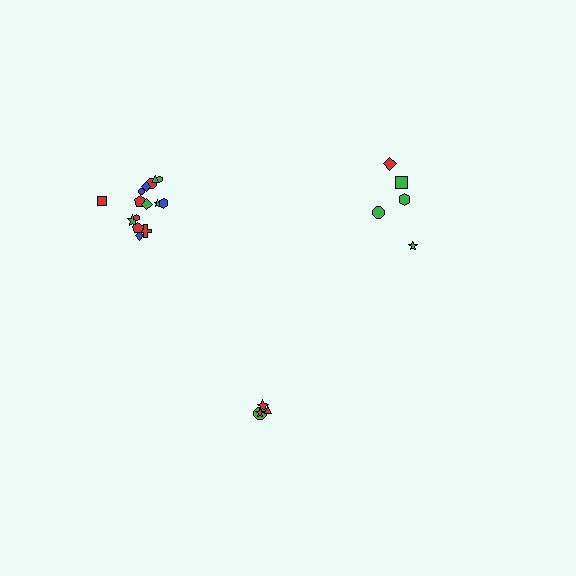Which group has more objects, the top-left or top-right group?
The top-left group.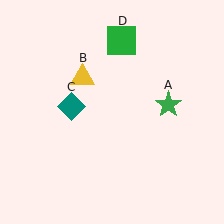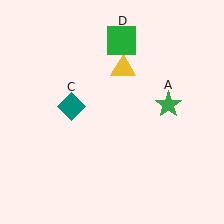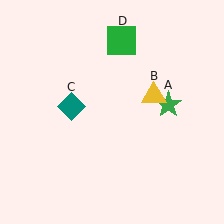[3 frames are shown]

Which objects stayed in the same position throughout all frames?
Green star (object A) and teal diamond (object C) and green square (object D) remained stationary.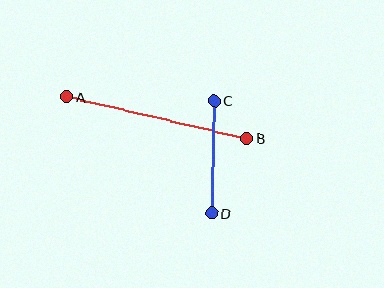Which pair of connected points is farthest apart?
Points A and B are farthest apart.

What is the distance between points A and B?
The distance is approximately 184 pixels.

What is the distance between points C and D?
The distance is approximately 113 pixels.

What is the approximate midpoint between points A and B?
The midpoint is at approximately (157, 118) pixels.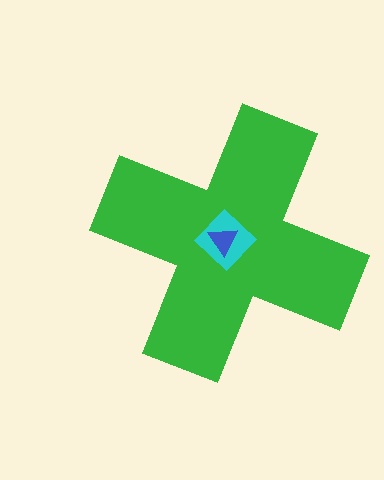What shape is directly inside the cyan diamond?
The blue triangle.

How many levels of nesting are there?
3.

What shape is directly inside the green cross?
The cyan diamond.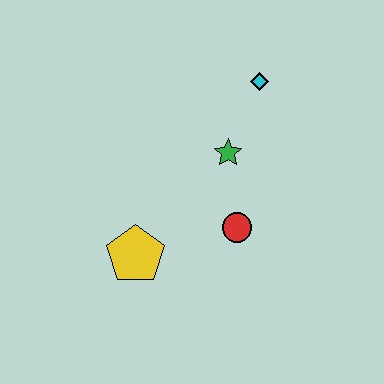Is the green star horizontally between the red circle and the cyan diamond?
No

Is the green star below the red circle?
No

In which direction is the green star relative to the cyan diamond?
The green star is below the cyan diamond.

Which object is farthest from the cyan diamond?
The yellow pentagon is farthest from the cyan diamond.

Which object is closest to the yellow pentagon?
The red circle is closest to the yellow pentagon.